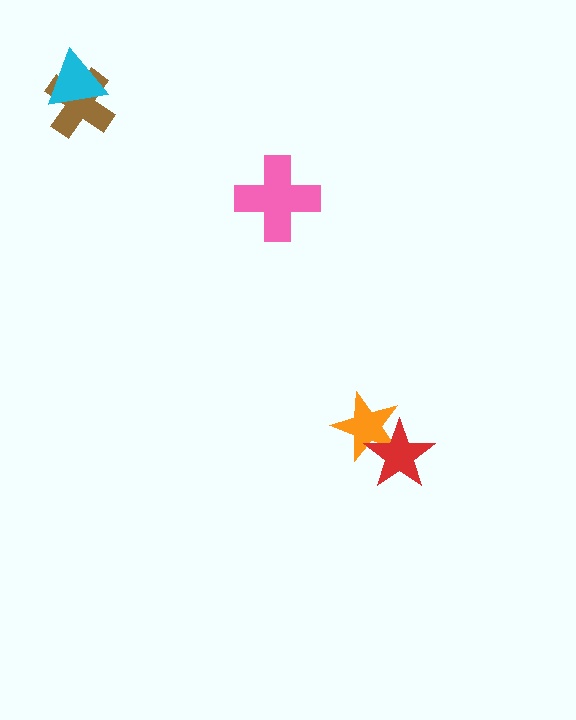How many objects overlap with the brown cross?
1 object overlaps with the brown cross.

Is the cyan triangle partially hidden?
No, no other shape covers it.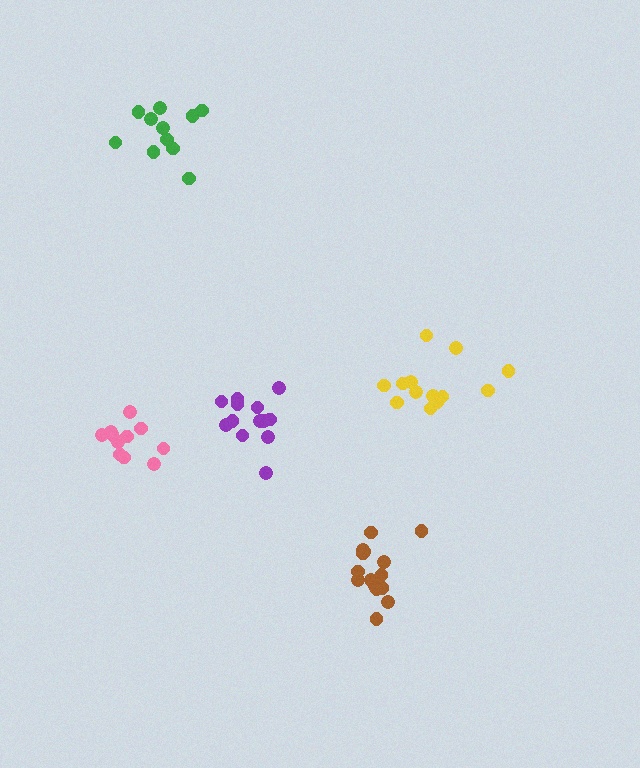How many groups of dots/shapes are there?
There are 5 groups.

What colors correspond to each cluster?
The clusters are colored: pink, purple, green, yellow, brown.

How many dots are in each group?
Group 1: 11 dots, Group 2: 13 dots, Group 3: 11 dots, Group 4: 13 dots, Group 5: 15 dots (63 total).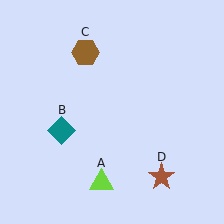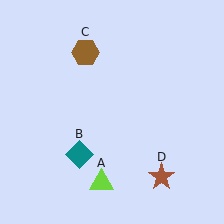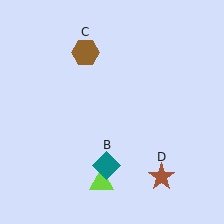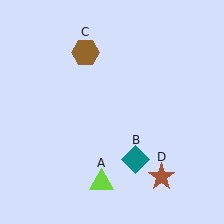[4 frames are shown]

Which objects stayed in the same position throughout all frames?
Lime triangle (object A) and brown hexagon (object C) and brown star (object D) remained stationary.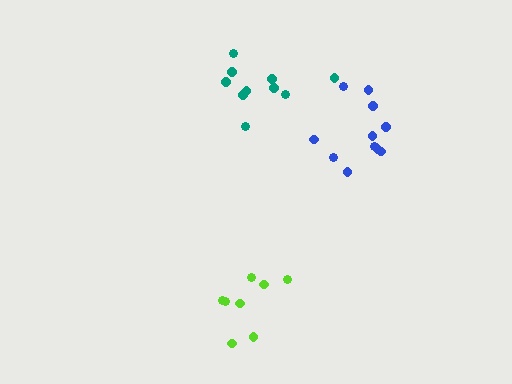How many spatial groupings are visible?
There are 3 spatial groupings.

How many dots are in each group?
Group 1: 11 dots, Group 2: 8 dots, Group 3: 10 dots (29 total).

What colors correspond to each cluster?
The clusters are colored: blue, lime, teal.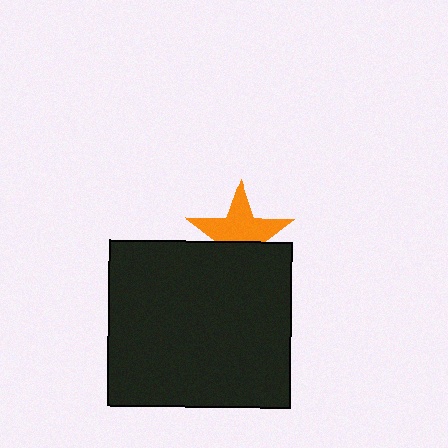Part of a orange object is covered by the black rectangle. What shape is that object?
It is a star.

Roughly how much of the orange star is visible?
About half of it is visible (roughly 62%).